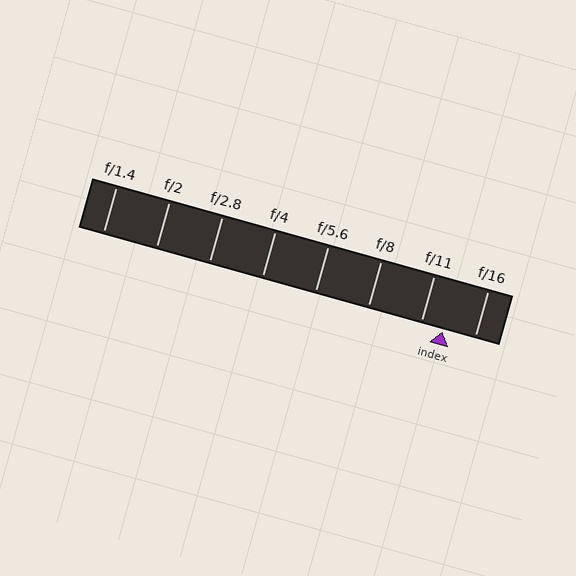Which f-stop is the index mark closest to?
The index mark is closest to f/11.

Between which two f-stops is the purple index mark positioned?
The index mark is between f/11 and f/16.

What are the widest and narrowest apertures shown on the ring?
The widest aperture shown is f/1.4 and the narrowest is f/16.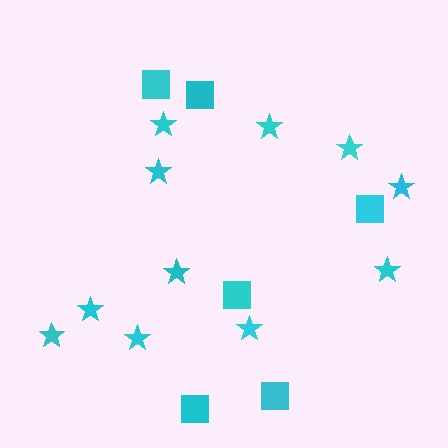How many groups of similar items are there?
There are 2 groups: one group of stars (11) and one group of squares (6).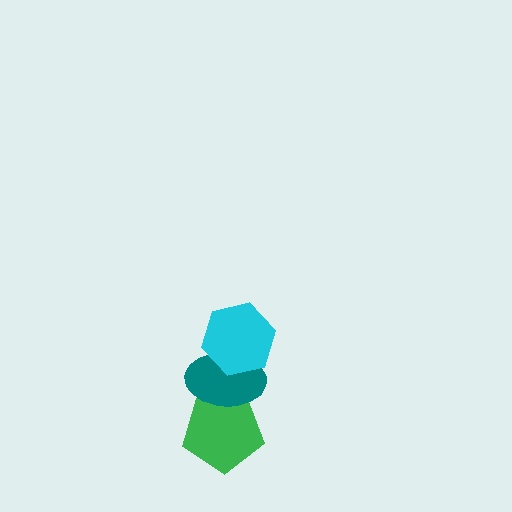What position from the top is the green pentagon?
The green pentagon is 3rd from the top.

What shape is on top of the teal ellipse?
The cyan hexagon is on top of the teal ellipse.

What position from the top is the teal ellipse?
The teal ellipse is 2nd from the top.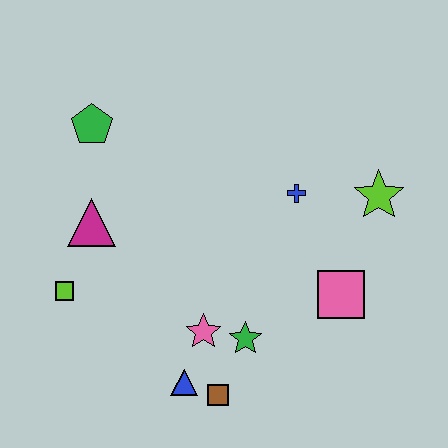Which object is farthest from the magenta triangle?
The lime star is farthest from the magenta triangle.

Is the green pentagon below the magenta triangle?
No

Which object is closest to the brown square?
The blue triangle is closest to the brown square.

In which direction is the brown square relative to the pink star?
The brown square is below the pink star.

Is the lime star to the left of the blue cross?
No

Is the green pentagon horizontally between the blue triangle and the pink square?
No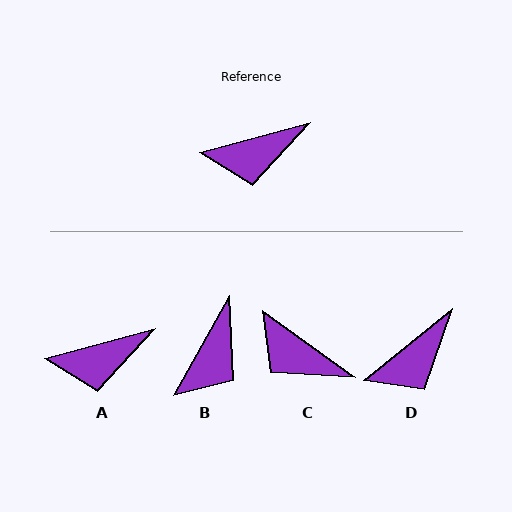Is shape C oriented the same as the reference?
No, it is off by about 50 degrees.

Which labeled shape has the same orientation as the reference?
A.